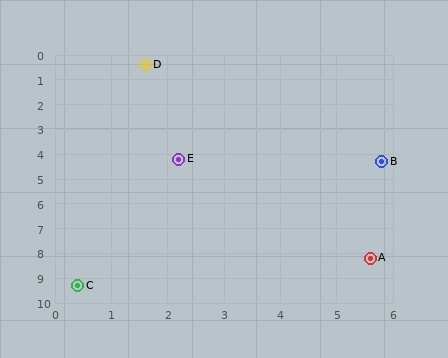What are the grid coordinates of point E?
Point E is at approximately (2.2, 4.2).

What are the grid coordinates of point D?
Point D is at approximately (1.6, 0.4).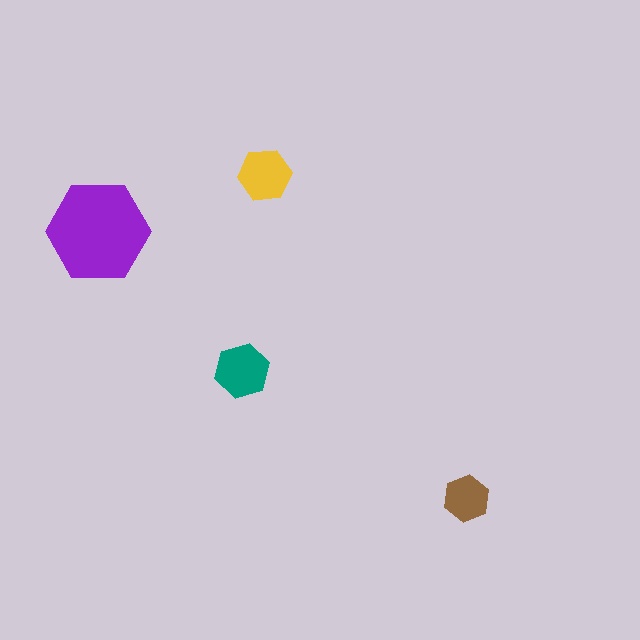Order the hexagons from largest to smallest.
the purple one, the teal one, the yellow one, the brown one.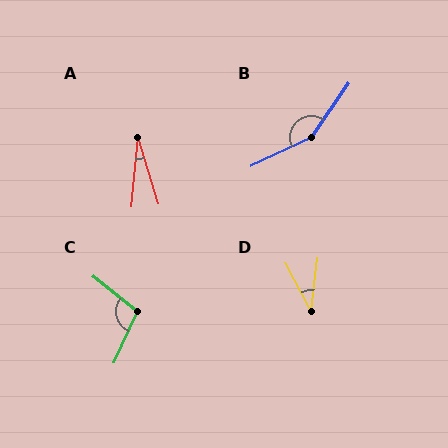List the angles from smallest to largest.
A (23°), D (35°), C (104°), B (150°).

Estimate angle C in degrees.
Approximately 104 degrees.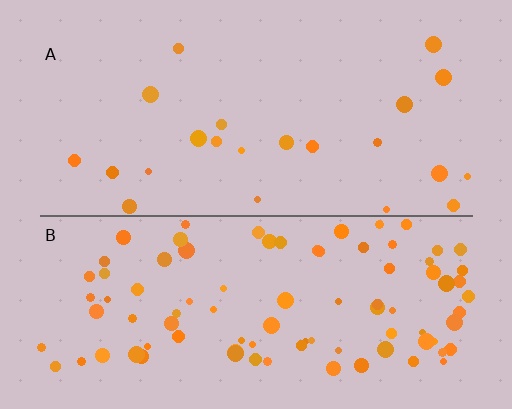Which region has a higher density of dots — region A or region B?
B (the bottom).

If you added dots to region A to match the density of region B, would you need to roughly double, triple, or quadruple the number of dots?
Approximately quadruple.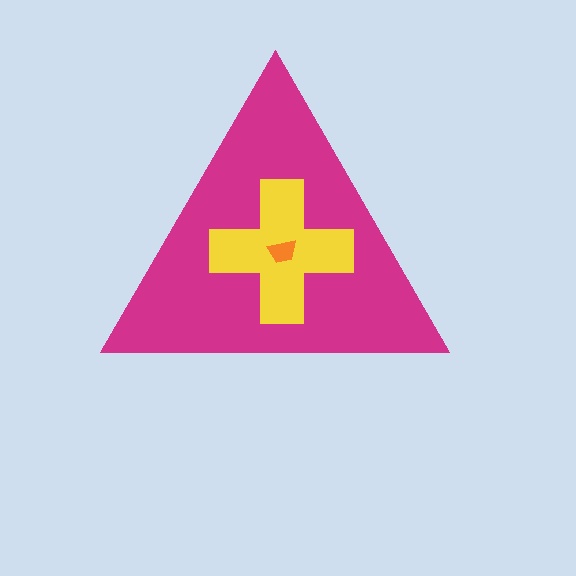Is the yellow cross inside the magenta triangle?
Yes.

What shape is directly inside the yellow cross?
The orange trapezoid.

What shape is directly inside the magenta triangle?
The yellow cross.